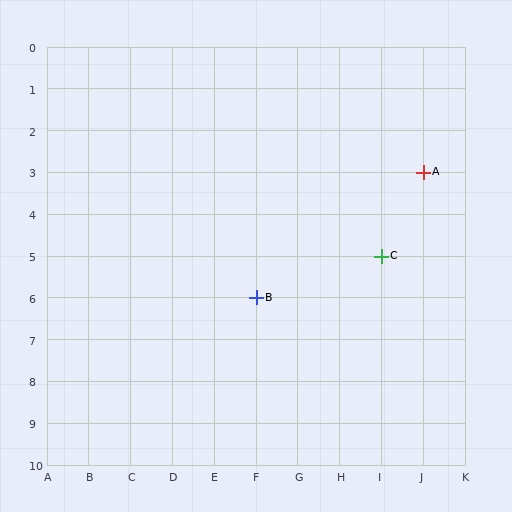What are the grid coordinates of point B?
Point B is at grid coordinates (F, 6).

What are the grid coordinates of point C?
Point C is at grid coordinates (I, 5).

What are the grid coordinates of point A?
Point A is at grid coordinates (J, 3).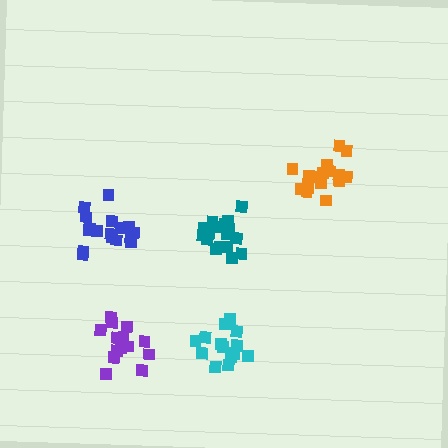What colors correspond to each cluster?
The clusters are colored: teal, blue, purple, orange, cyan.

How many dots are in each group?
Group 1: 19 dots, Group 2: 17 dots, Group 3: 14 dots, Group 4: 17 dots, Group 5: 14 dots (81 total).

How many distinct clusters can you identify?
There are 5 distinct clusters.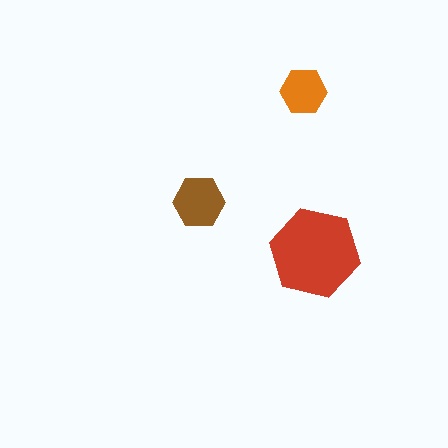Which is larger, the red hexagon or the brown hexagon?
The red one.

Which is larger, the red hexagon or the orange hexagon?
The red one.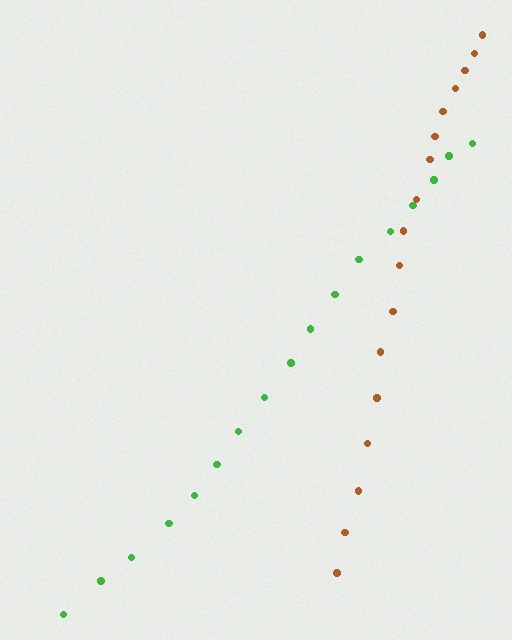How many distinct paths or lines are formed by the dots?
There are 2 distinct paths.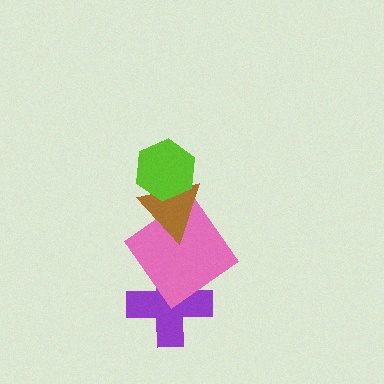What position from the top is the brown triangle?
The brown triangle is 2nd from the top.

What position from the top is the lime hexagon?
The lime hexagon is 1st from the top.